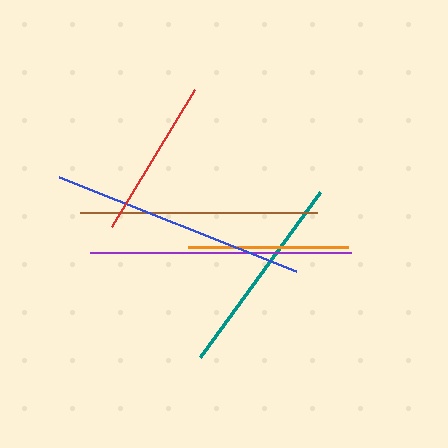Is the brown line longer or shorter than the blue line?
The blue line is longer than the brown line.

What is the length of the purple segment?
The purple segment is approximately 261 pixels long.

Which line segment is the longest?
The purple line is the longest at approximately 261 pixels.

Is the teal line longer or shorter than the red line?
The teal line is longer than the red line.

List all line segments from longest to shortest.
From longest to shortest: purple, blue, brown, teal, orange, red.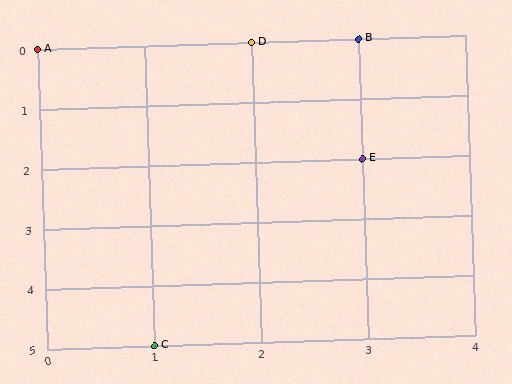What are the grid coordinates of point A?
Point A is at grid coordinates (0, 0).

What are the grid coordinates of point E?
Point E is at grid coordinates (3, 2).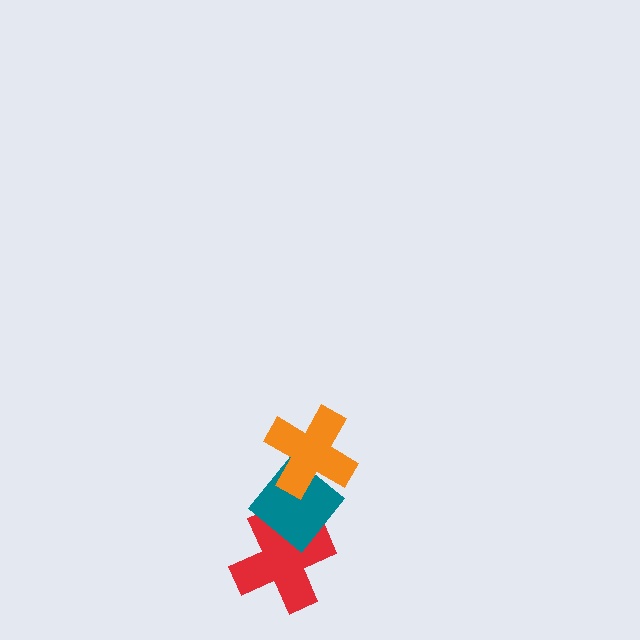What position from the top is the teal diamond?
The teal diamond is 2nd from the top.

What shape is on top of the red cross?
The teal diamond is on top of the red cross.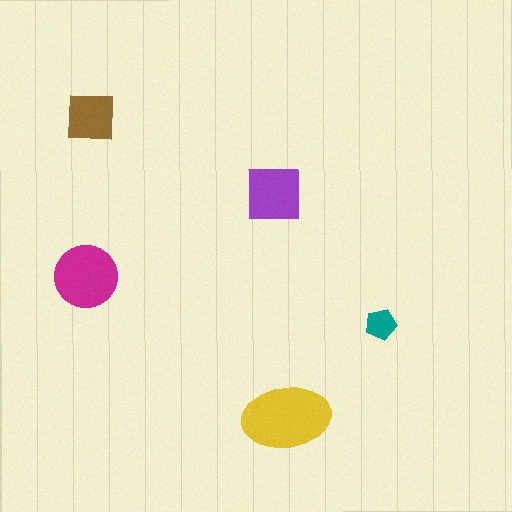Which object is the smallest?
The teal pentagon.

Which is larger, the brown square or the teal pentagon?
The brown square.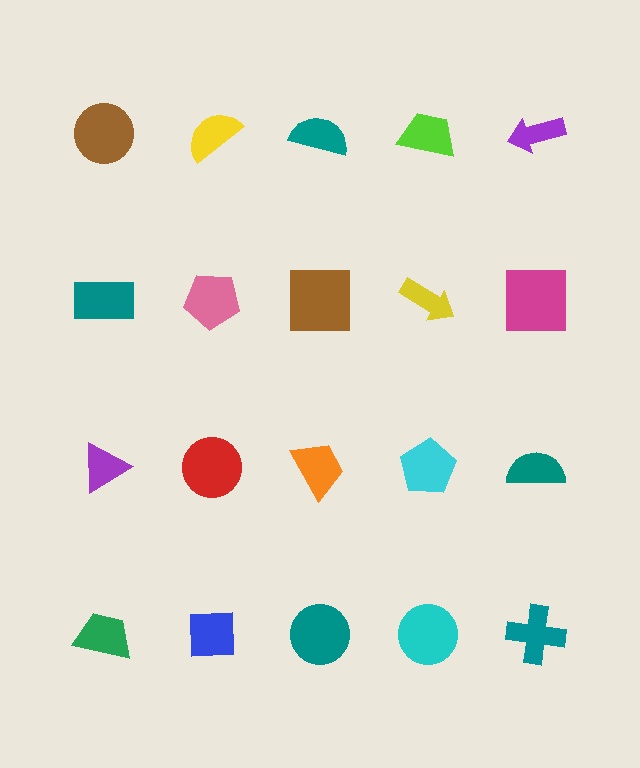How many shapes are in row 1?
5 shapes.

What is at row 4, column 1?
A green trapezoid.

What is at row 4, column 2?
A blue square.